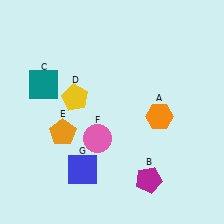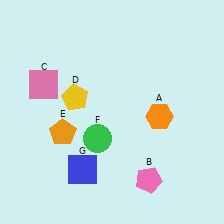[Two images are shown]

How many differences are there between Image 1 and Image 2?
There are 3 differences between the two images.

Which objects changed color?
B changed from magenta to pink. C changed from teal to pink. F changed from pink to green.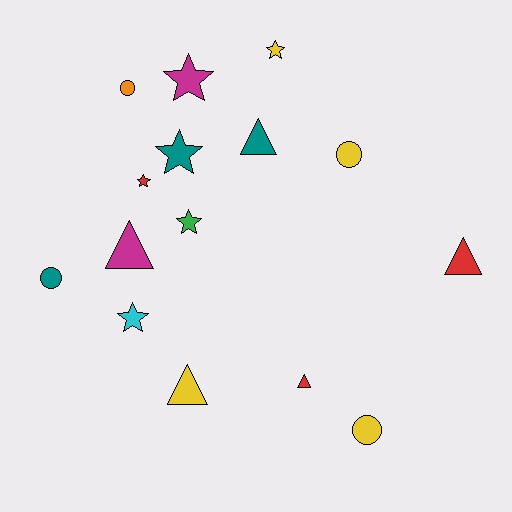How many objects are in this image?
There are 15 objects.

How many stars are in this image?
There are 6 stars.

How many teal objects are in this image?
There are 3 teal objects.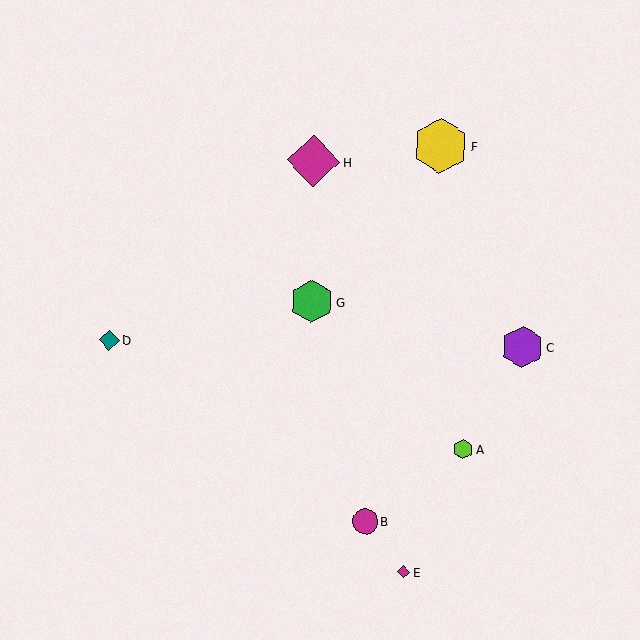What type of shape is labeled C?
Shape C is a purple hexagon.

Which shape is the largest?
The yellow hexagon (labeled F) is the largest.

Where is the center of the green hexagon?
The center of the green hexagon is at (312, 301).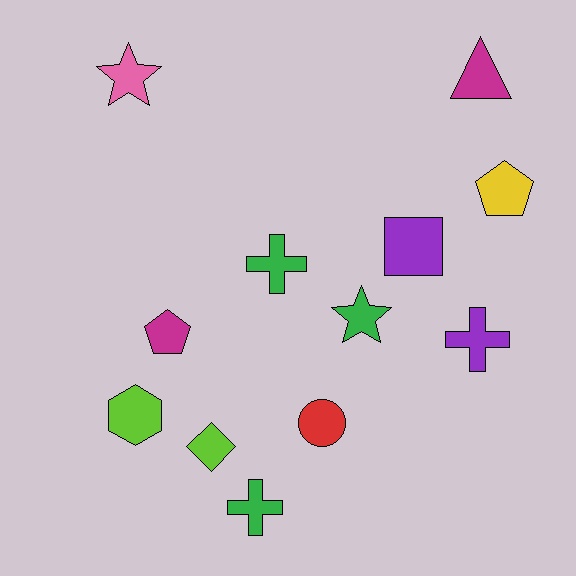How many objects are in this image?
There are 12 objects.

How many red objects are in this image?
There is 1 red object.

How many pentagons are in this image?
There are 2 pentagons.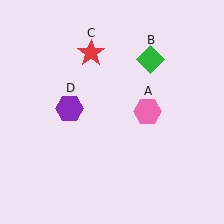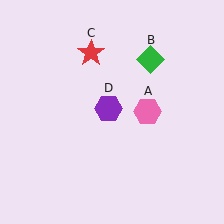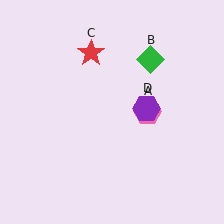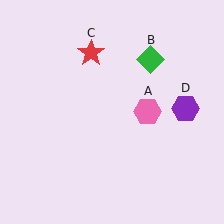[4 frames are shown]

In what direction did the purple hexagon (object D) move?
The purple hexagon (object D) moved right.